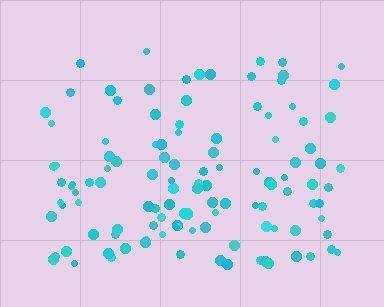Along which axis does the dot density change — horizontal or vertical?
Vertical.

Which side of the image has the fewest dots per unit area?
The top.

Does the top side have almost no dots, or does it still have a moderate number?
Still a moderate number, just noticeably fewer than the bottom.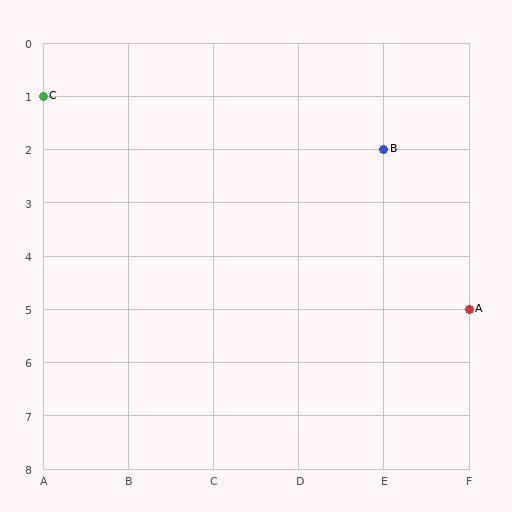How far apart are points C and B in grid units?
Points C and B are 4 columns and 1 row apart (about 4.1 grid units diagonally).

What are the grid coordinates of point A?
Point A is at grid coordinates (F, 5).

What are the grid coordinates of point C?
Point C is at grid coordinates (A, 1).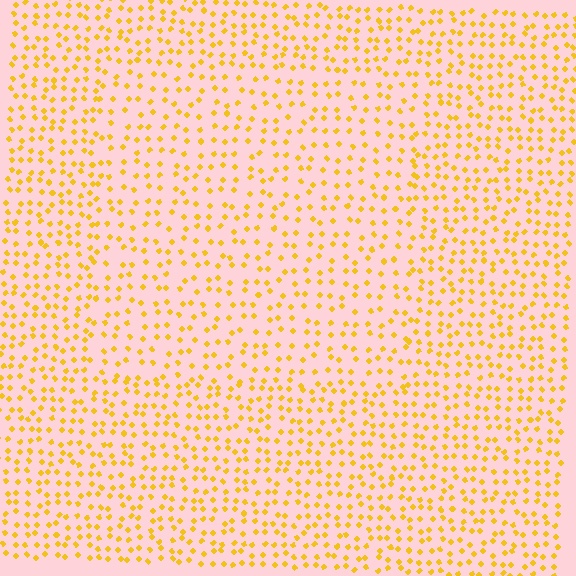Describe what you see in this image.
The image contains small yellow elements arranged at two different densities. A rectangle-shaped region is visible where the elements are less densely packed than the surrounding area.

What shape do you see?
I see a rectangle.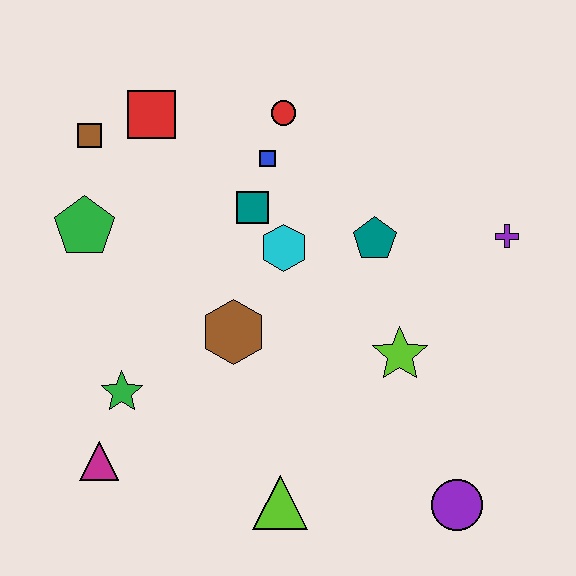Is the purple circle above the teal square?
No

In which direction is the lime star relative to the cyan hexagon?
The lime star is to the right of the cyan hexagon.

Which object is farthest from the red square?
The purple circle is farthest from the red square.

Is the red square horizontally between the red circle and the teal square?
No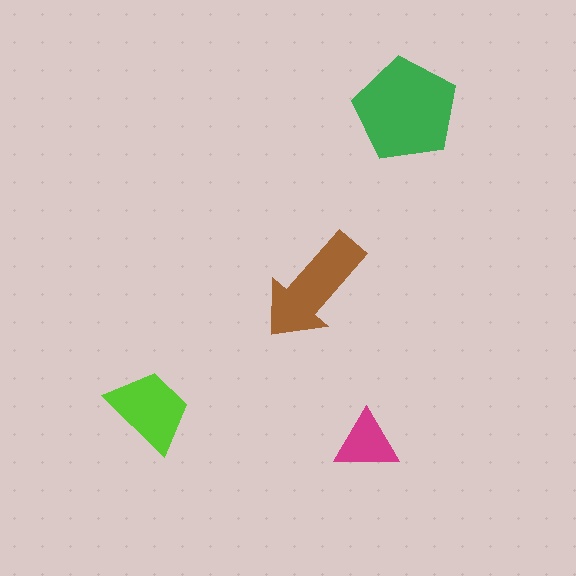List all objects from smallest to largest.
The magenta triangle, the lime trapezoid, the brown arrow, the green pentagon.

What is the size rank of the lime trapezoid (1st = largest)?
3rd.